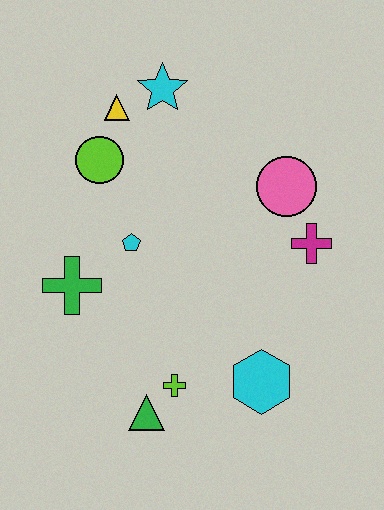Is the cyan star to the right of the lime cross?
No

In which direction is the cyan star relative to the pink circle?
The cyan star is to the left of the pink circle.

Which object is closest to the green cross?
The cyan pentagon is closest to the green cross.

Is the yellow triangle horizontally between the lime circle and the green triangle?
Yes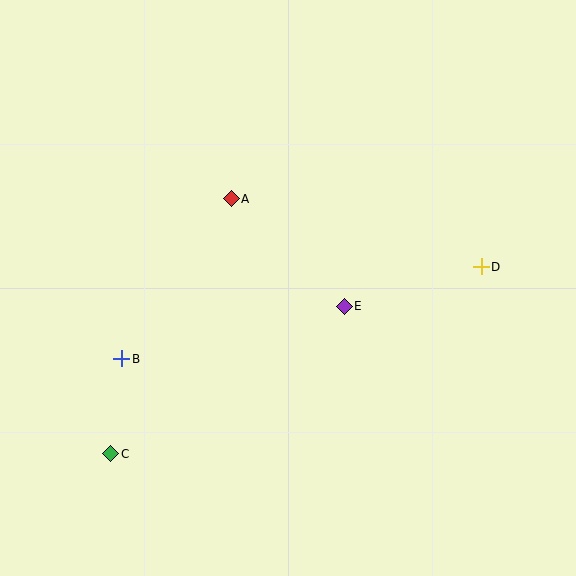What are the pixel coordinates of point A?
Point A is at (231, 199).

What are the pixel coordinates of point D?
Point D is at (481, 267).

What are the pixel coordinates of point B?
Point B is at (122, 359).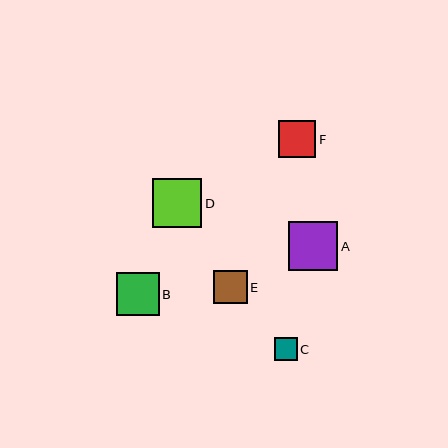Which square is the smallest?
Square C is the smallest with a size of approximately 22 pixels.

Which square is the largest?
Square D is the largest with a size of approximately 50 pixels.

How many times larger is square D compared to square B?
Square D is approximately 1.2 times the size of square B.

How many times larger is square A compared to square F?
Square A is approximately 1.3 times the size of square F.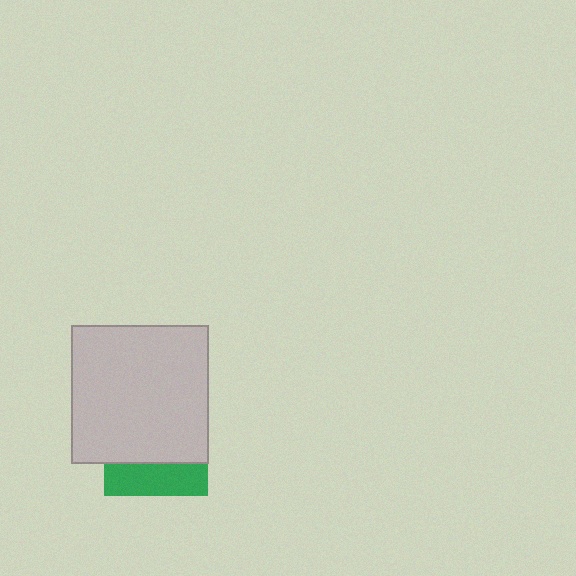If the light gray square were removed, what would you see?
You would see the complete green square.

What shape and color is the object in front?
The object in front is a light gray square.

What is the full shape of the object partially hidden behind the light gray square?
The partially hidden object is a green square.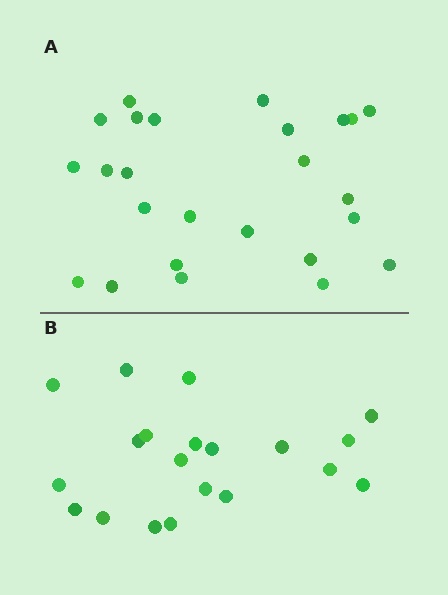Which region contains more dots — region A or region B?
Region A (the top region) has more dots.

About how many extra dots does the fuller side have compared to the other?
Region A has about 5 more dots than region B.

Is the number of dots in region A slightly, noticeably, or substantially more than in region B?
Region A has noticeably more, but not dramatically so. The ratio is roughly 1.2 to 1.